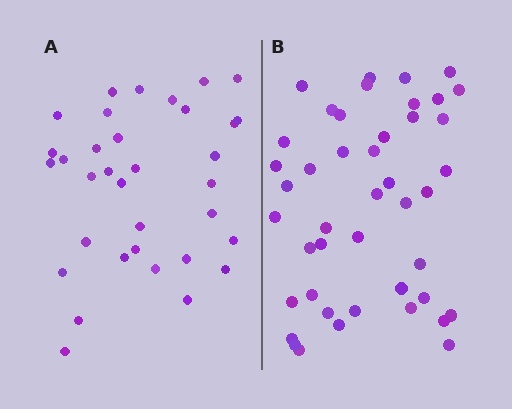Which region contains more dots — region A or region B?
Region B (the right region) has more dots.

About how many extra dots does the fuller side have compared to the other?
Region B has roughly 10 or so more dots than region A.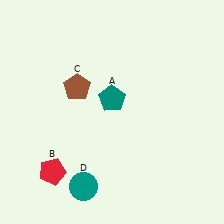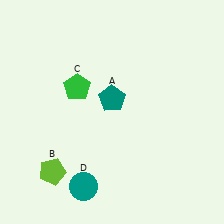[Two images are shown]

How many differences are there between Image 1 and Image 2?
There are 2 differences between the two images.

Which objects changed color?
B changed from red to lime. C changed from brown to green.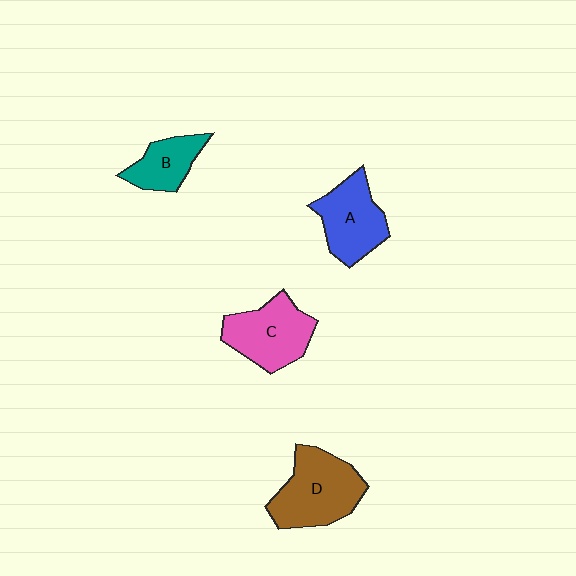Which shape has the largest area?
Shape D (brown).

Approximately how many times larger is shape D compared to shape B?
Approximately 1.8 times.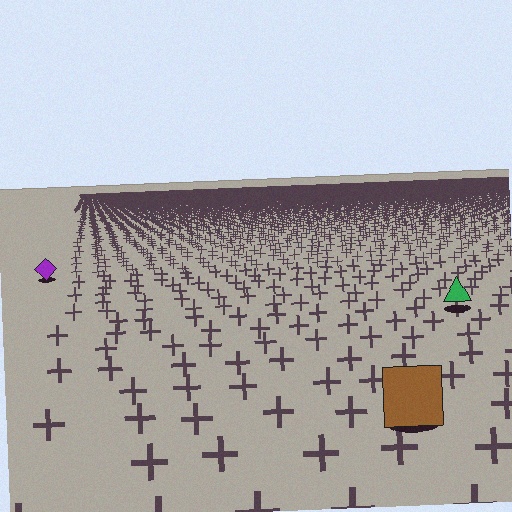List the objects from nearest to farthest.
From nearest to farthest: the brown square, the green triangle, the purple diamond.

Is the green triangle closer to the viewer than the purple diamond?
Yes. The green triangle is closer — you can tell from the texture gradient: the ground texture is coarser near it.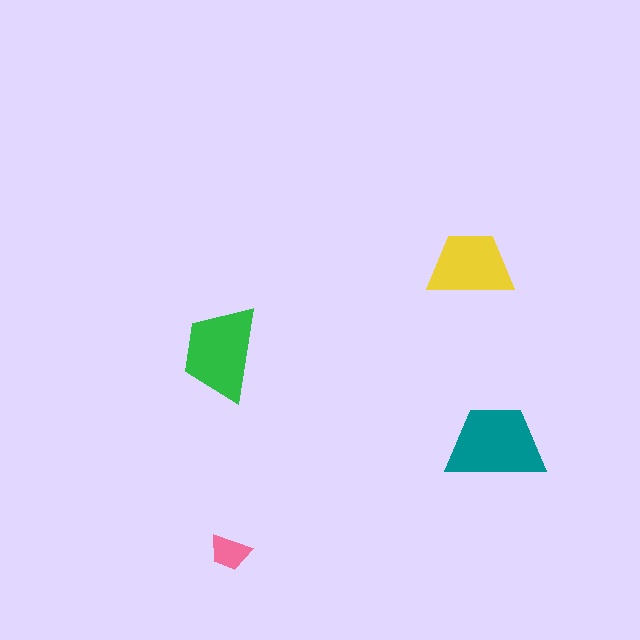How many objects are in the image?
There are 4 objects in the image.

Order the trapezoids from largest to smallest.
the teal one, the green one, the yellow one, the pink one.